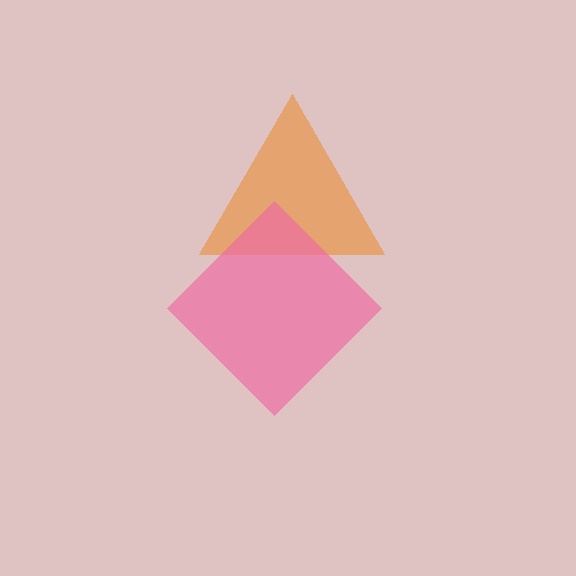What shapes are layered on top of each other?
The layered shapes are: an orange triangle, a pink diamond.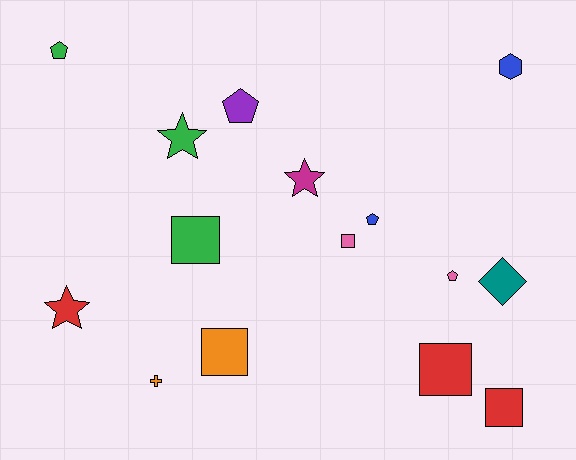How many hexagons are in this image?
There is 1 hexagon.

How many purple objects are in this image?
There is 1 purple object.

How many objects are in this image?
There are 15 objects.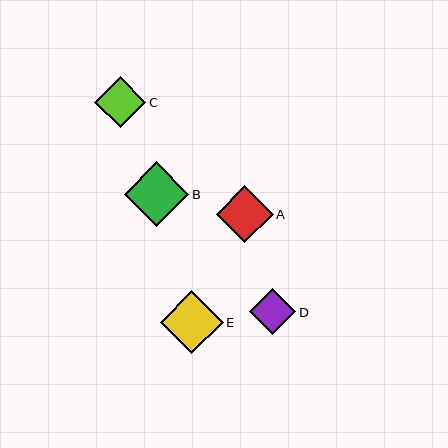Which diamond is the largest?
Diamond B is the largest with a size of approximately 65 pixels.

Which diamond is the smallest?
Diamond D is the smallest with a size of approximately 46 pixels.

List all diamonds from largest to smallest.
From largest to smallest: B, E, A, C, D.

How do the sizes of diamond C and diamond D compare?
Diamond C and diamond D are approximately the same size.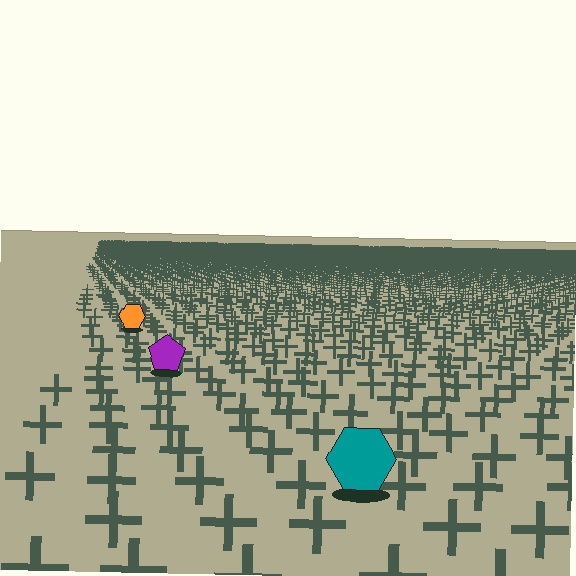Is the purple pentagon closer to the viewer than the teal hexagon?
No. The teal hexagon is closer — you can tell from the texture gradient: the ground texture is coarser near it.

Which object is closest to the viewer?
The teal hexagon is closest. The texture marks near it are larger and more spread out.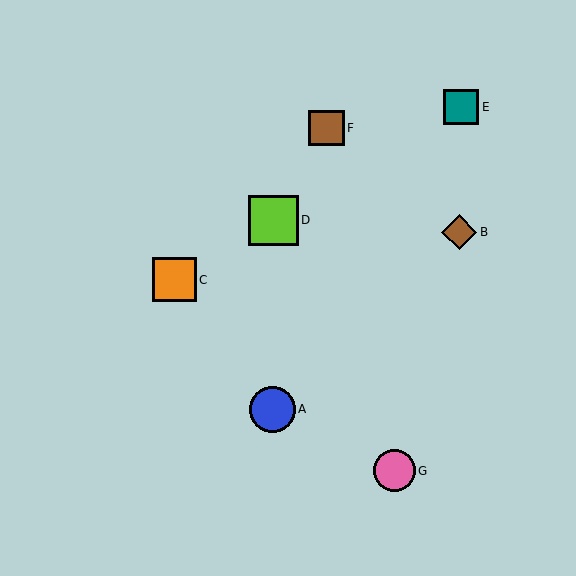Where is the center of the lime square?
The center of the lime square is at (273, 220).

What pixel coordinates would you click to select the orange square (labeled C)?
Click at (174, 280) to select the orange square C.